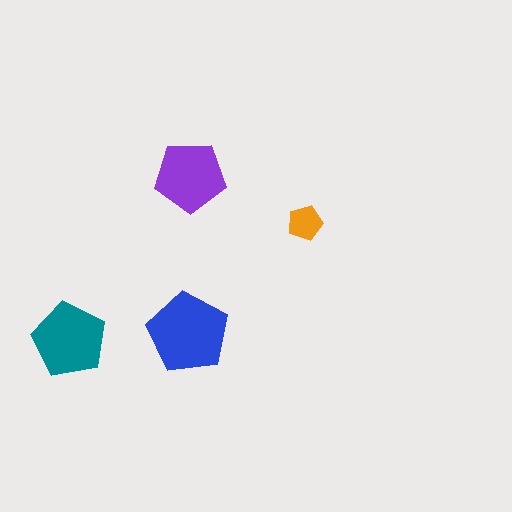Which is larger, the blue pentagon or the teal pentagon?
The blue one.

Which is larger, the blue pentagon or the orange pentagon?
The blue one.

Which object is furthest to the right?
The orange pentagon is rightmost.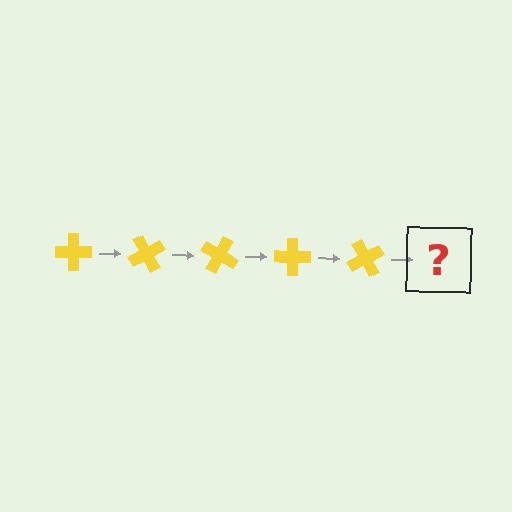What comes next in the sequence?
The next element should be a yellow cross rotated 300 degrees.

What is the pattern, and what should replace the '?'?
The pattern is that the cross rotates 60 degrees each step. The '?' should be a yellow cross rotated 300 degrees.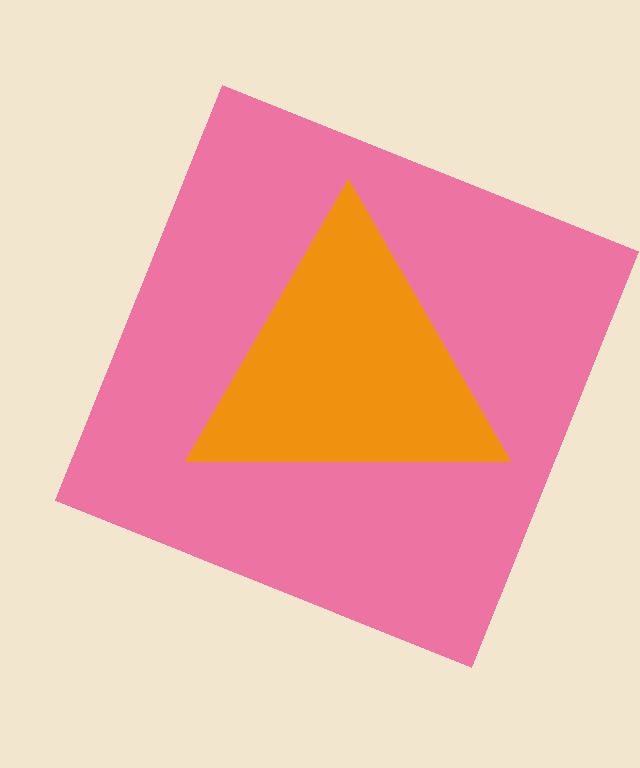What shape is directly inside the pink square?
The orange triangle.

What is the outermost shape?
The pink square.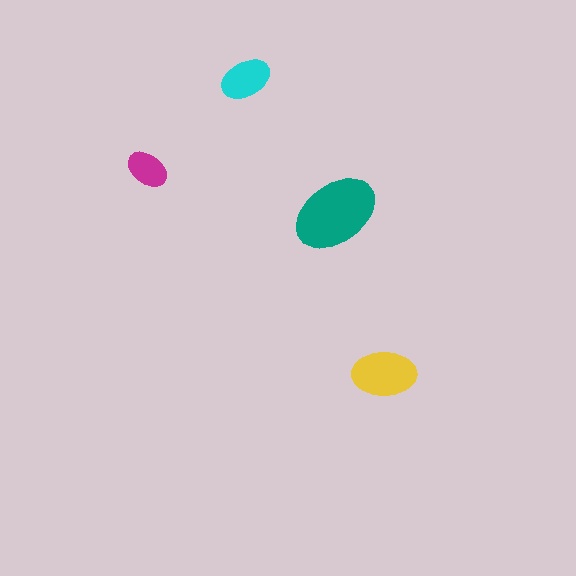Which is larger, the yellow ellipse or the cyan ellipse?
The yellow one.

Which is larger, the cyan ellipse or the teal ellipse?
The teal one.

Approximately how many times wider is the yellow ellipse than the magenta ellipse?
About 1.5 times wider.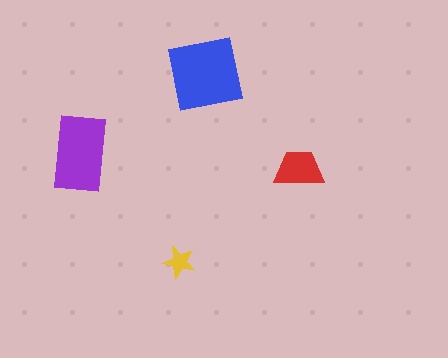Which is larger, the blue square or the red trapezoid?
The blue square.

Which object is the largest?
The blue square.